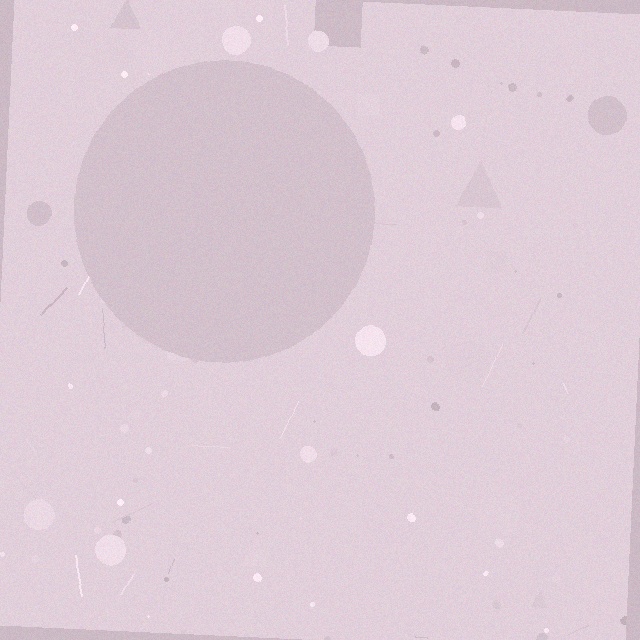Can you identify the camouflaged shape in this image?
The camouflaged shape is a circle.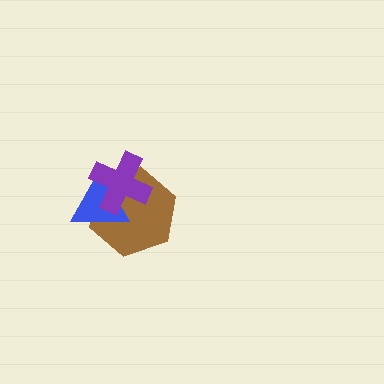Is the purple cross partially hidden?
No, no other shape covers it.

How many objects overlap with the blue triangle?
2 objects overlap with the blue triangle.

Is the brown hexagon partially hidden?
Yes, it is partially covered by another shape.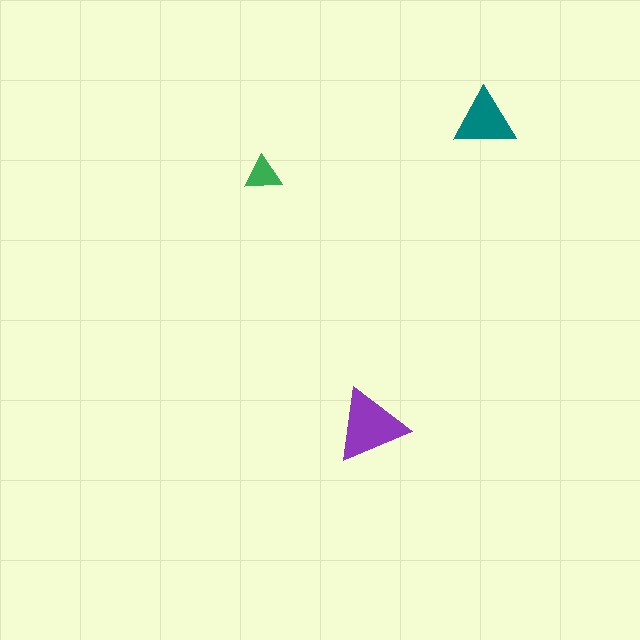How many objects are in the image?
There are 3 objects in the image.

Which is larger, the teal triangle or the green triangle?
The teal one.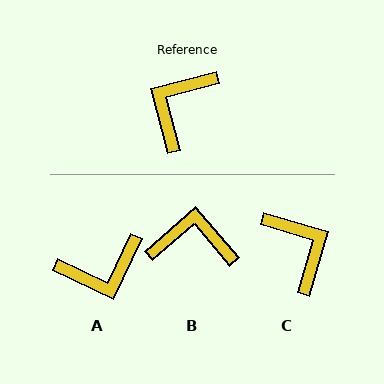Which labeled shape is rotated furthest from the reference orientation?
A, about 140 degrees away.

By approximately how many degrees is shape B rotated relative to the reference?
Approximately 63 degrees clockwise.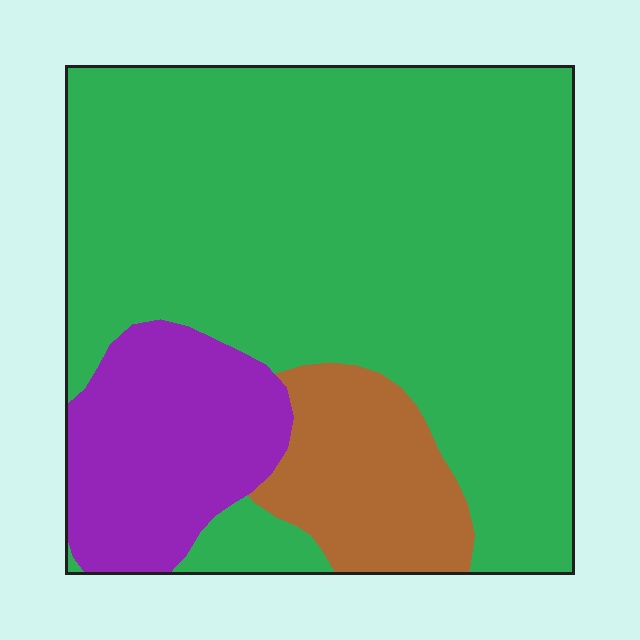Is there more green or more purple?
Green.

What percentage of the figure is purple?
Purple covers around 15% of the figure.